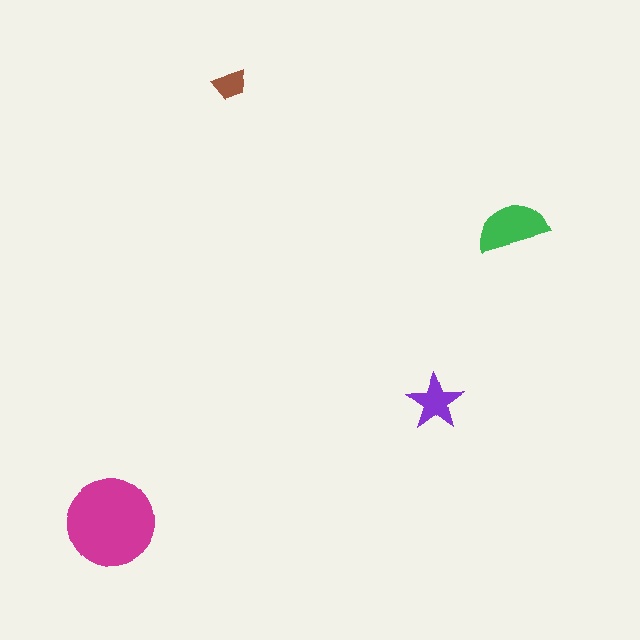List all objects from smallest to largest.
The brown trapezoid, the purple star, the green semicircle, the magenta circle.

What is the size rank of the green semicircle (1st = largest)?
2nd.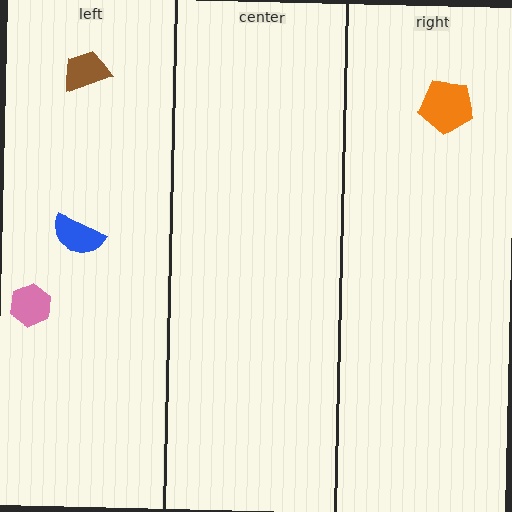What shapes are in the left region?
The brown trapezoid, the blue semicircle, the pink hexagon.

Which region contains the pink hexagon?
The left region.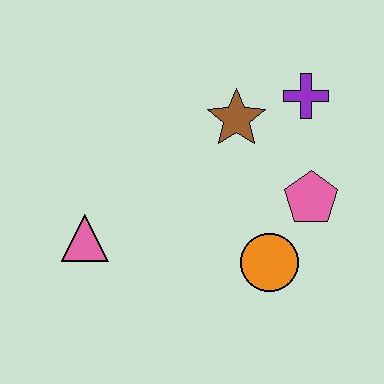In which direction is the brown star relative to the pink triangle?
The brown star is to the right of the pink triangle.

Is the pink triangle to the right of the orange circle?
No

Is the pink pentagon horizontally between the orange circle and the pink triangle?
No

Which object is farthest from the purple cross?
The pink triangle is farthest from the purple cross.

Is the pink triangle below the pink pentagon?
Yes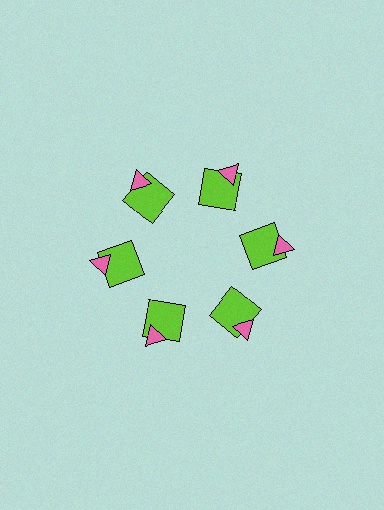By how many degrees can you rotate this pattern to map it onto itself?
The pattern maps onto itself every 60 degrees of rotation.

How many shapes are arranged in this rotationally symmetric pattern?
There are 12 shapes, arranged in 6 groups of 2.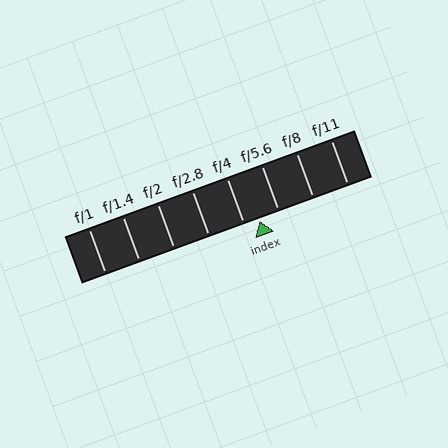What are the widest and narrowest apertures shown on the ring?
The widest aperture shown is f/1 and the narrowest is f/11.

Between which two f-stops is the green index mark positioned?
The index mark is between f/4 and f/5.6.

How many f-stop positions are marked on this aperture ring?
There are 8 f-stop positions marked.